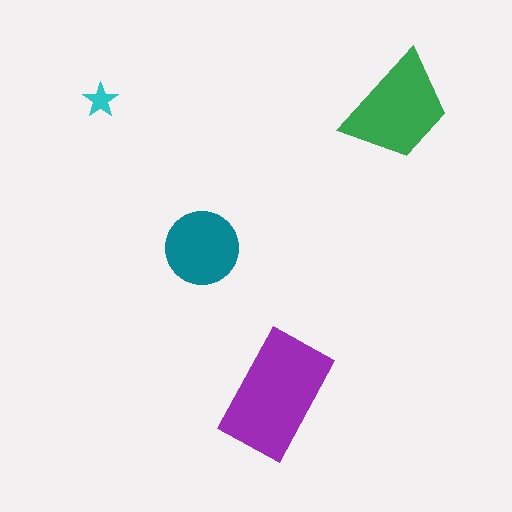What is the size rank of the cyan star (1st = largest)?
4th.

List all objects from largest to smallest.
The purple rectangle, the green trapezoid, the teal circle, the cyan star.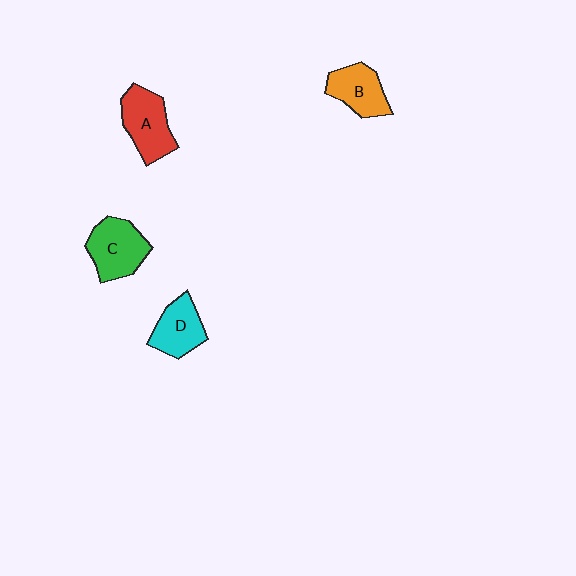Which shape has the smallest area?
Shape D (cyan).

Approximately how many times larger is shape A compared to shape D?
Approximately 1.2 times.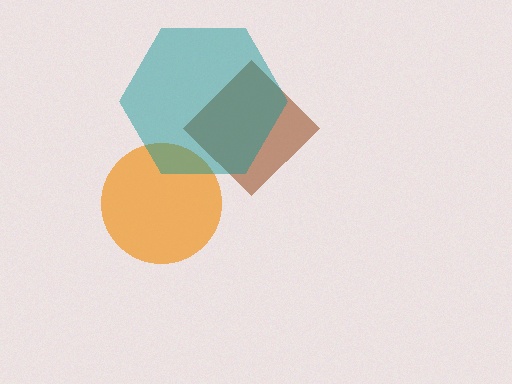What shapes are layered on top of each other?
The layered shapes are: an orange circle, a brown diamond, a teal hexagon.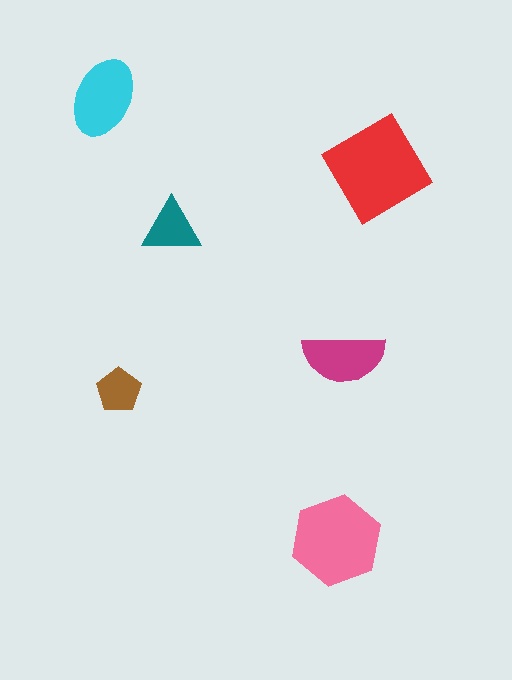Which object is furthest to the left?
The cyan ellipse is leftmost.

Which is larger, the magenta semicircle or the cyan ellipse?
The cyan ellipse.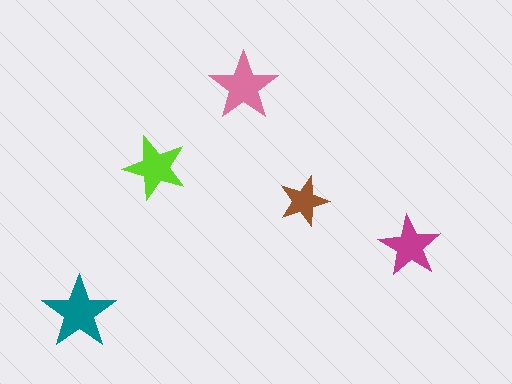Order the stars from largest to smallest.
the teal one, the pink one, the lime one, the magenta one, the brown one.